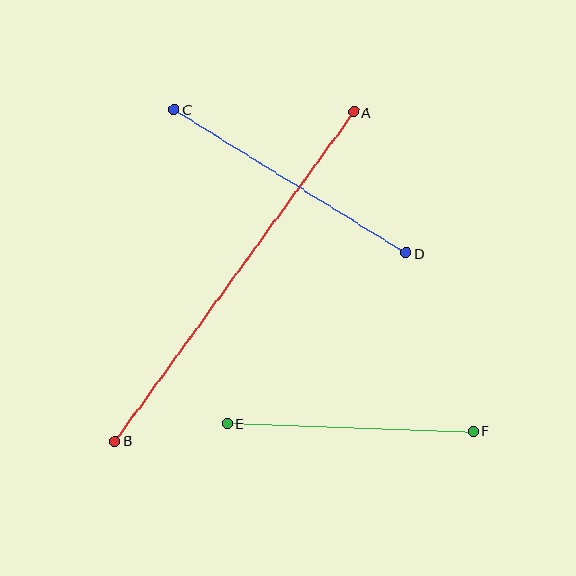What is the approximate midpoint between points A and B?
The midpoint is at approximately (234, 277) pixels.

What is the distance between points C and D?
The distance is approximately 273 pixels.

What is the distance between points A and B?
The distance is approximately 407 pixels.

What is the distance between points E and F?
The distance is approximately 246 pixels.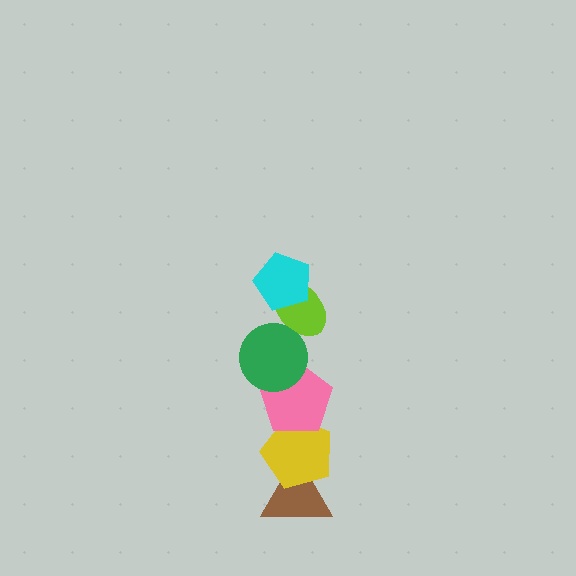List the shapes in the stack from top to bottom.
From top to bottom: the cyan pentagon, the lime ellipse, the green circle, the pink pentagon, the yellow pentagon, the brown triangle.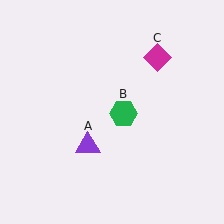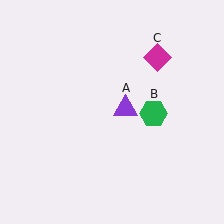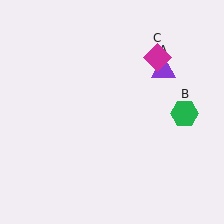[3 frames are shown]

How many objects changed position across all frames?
2 objects changed position: purple triangle (object A), green hexagon (object B).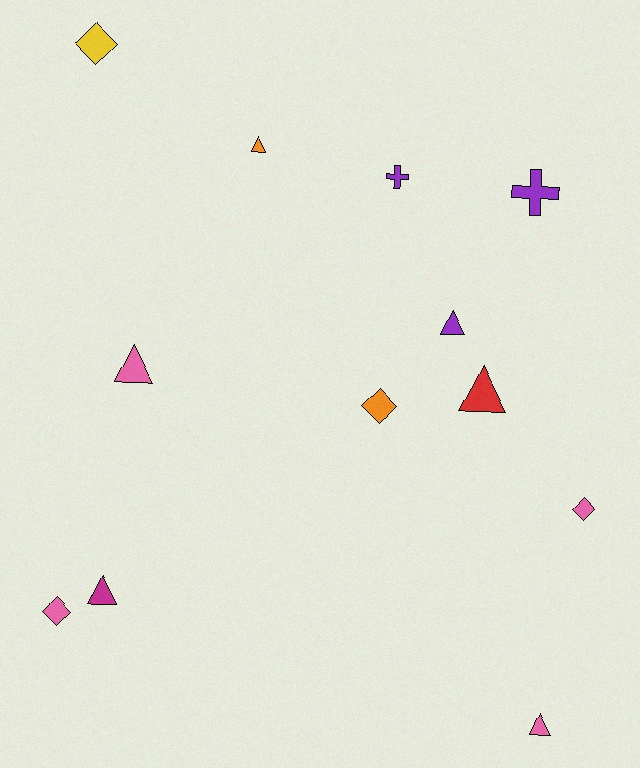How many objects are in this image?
There are 12 objects.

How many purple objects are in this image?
There are 3 purple objects.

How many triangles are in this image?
There are 6 triangles.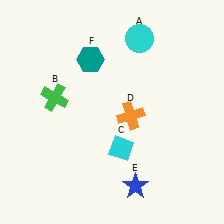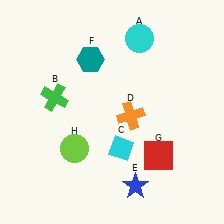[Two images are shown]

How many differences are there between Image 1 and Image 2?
There are 2 differences between the two images.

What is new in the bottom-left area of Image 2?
A lime circle (H) was added in the bottom-left area of Image 2.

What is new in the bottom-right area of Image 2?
A red square (G) was added in the bottom-right area of Image 2.